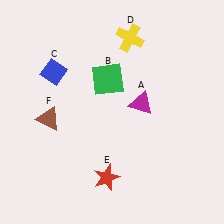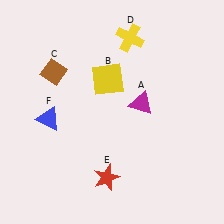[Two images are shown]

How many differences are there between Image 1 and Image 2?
There are 3 differences between the two images.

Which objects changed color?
B changed from green to yellow. C changed from blue to brown. F changed from brown to blue.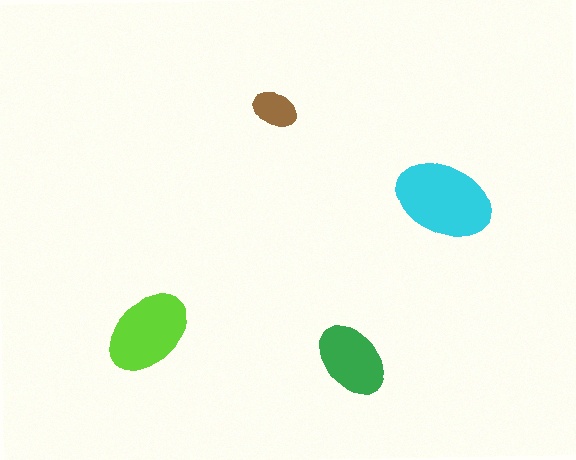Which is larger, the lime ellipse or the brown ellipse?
The lime one.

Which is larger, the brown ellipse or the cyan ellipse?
The cyan one.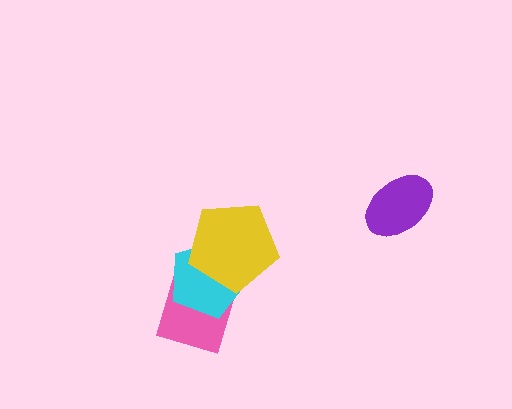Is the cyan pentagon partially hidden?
Yes, it is partially covered by another shape.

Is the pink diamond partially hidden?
Yes, it is partially covered by another shape.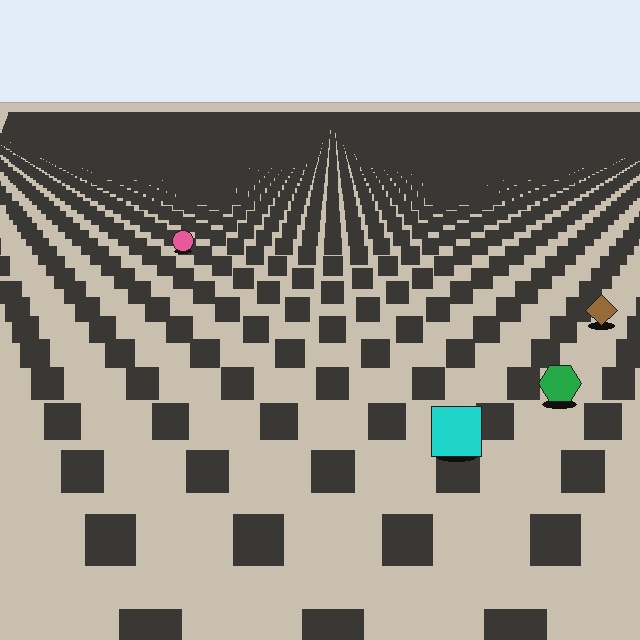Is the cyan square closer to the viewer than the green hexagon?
Yes. The cyan square is closer — you can tell from the texture gradient: the ground texture is coarser near it.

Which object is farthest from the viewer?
The pink circle is farthest from the viewer. It appears smaller and the ground texture around it is denser.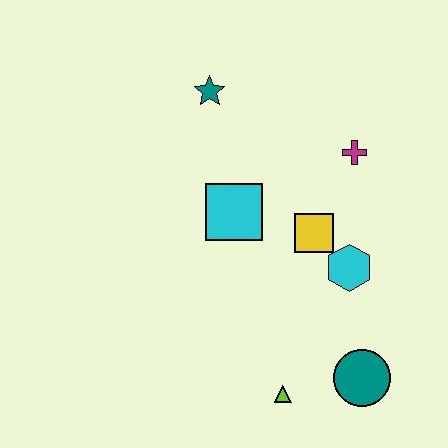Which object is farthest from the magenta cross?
The lime triangle is farthest from the magenta cross.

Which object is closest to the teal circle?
The lime triangle is closest to the teal circle.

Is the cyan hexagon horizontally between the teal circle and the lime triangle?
Yes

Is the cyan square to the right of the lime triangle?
No